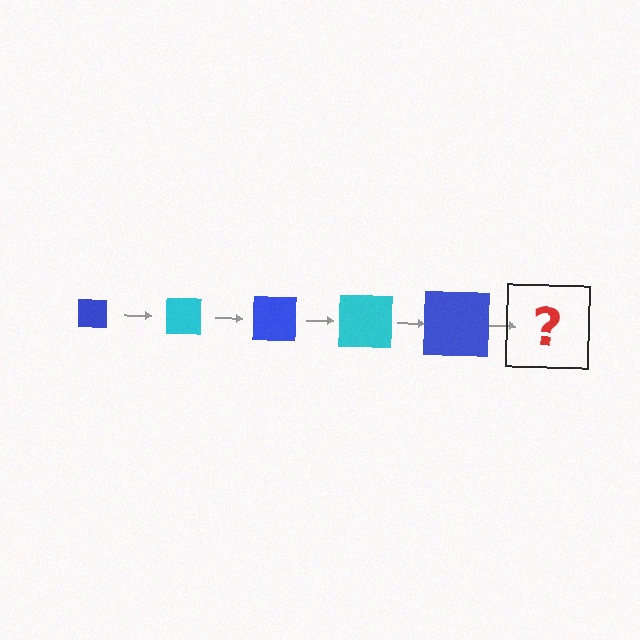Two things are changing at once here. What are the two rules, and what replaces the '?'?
The two rules are that the square grows larger each step and the color cycles through blue and cyan. The '?' should be a cyan square, larger than the previous one.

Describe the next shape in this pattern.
It should be a cyan square, larger than the previous one.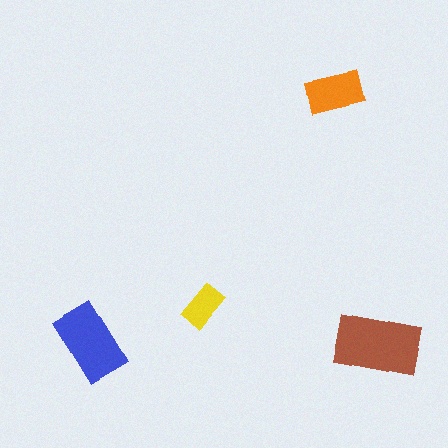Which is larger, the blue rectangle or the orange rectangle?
The blue one.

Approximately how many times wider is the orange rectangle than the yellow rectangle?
About 1.5 times wider.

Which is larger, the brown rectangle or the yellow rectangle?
The brown one.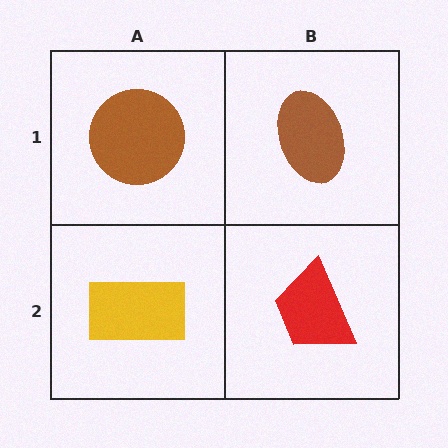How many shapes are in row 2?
2 shapes.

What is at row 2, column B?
A red trapezoid.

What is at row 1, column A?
A brown circle.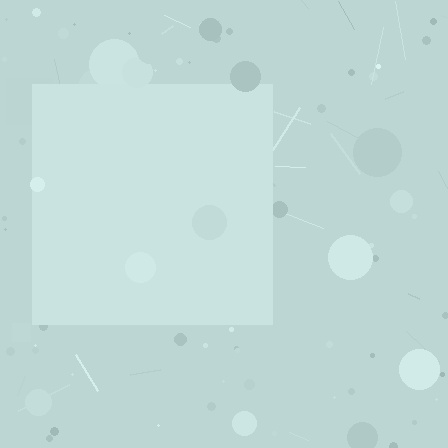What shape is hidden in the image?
A square is hidden in the image.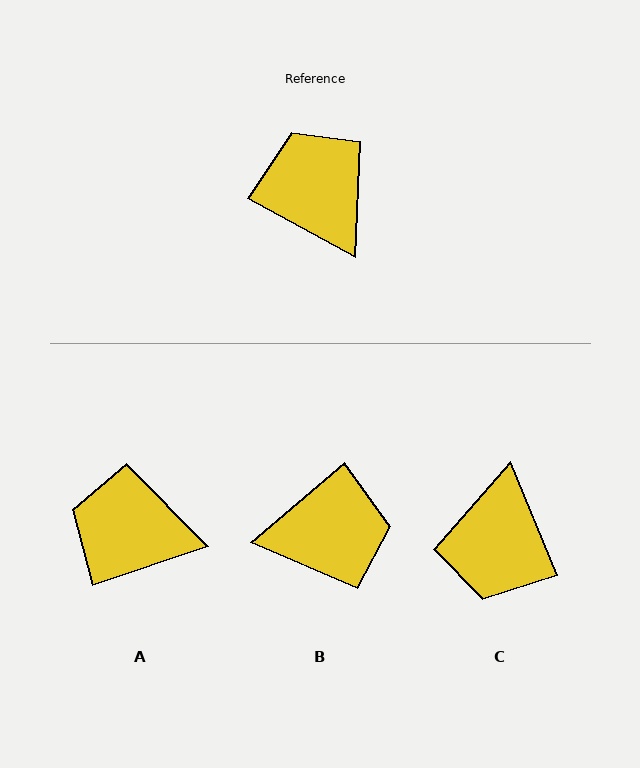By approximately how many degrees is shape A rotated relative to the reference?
Approximately 48 degrees counter-clockwise.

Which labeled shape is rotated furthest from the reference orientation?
C, about 141 degrees away.